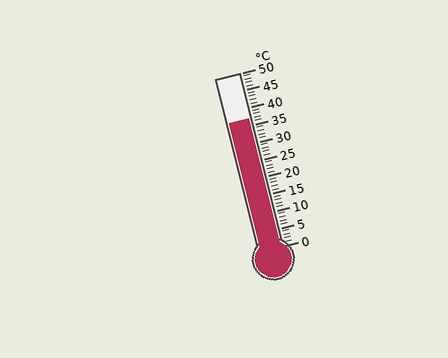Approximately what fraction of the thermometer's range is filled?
The thermometer is filled to approximately 75% of its range.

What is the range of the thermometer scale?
The thermometer scale ranges from 0°C to 50°C.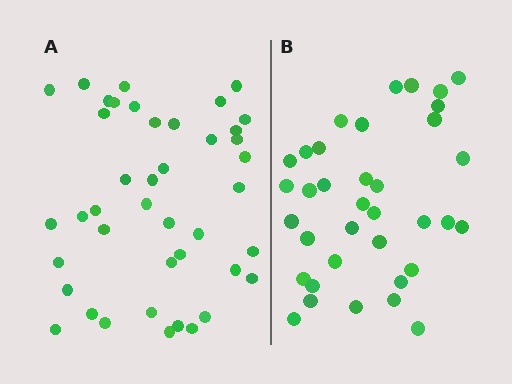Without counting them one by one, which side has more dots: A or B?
Region A (the left region) has more dots.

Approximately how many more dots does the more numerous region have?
Region A has about 6 more dots than region B.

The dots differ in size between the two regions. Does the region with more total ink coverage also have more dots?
No. Region B has more total ink coverage because its dots are larger, but region A actually contains more individual dots. Total area can be misleading — the number of items is what matters here.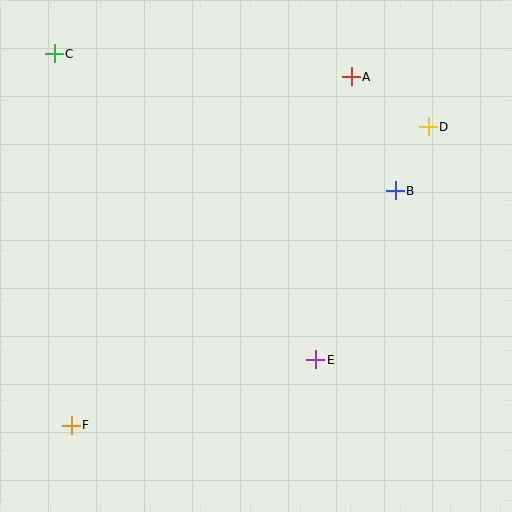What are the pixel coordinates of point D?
Point D is at (428, 127).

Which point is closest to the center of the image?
Point E at (316, 360) is closest to the center.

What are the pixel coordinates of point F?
Point F is at (71, 425).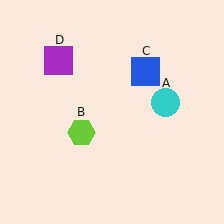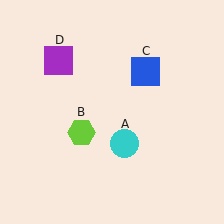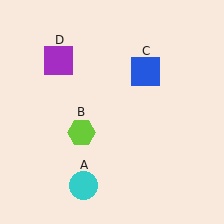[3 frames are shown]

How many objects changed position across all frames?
1 object changed position: cyan circle (object A).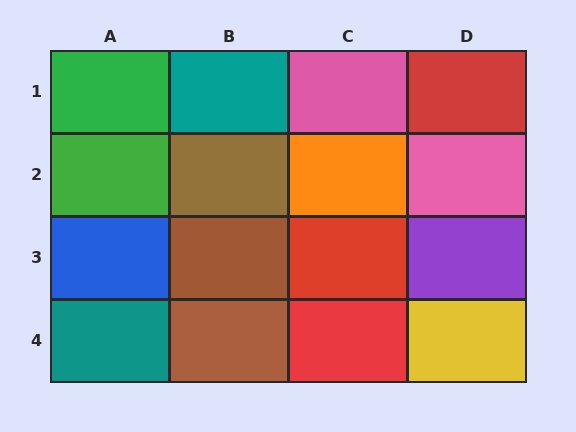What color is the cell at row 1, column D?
Red.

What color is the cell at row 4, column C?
Red.